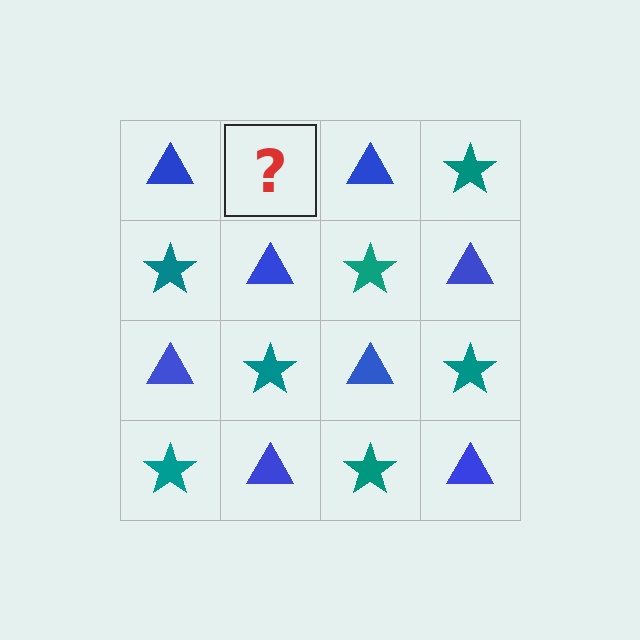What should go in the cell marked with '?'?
The missing cell should contain a teal star.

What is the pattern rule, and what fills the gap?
The rule is that it alternates blue triangle and teal star in a checkerboard pattern. The gap should be filled with a teal star.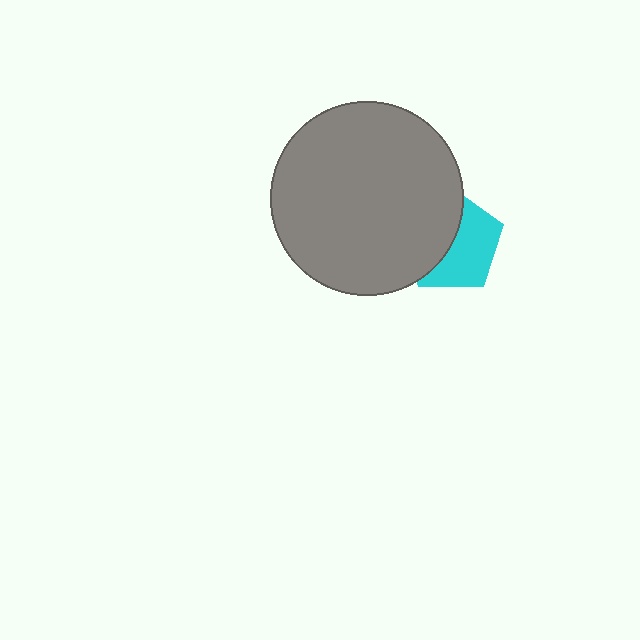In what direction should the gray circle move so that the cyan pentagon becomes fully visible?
The gray circle should move left. That is the shortest direction to clear the overlap and leave the cyan pentagon fully visible.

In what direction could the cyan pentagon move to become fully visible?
The cyan pentagon could move right. That would shift it out from behind the gray circle entirely.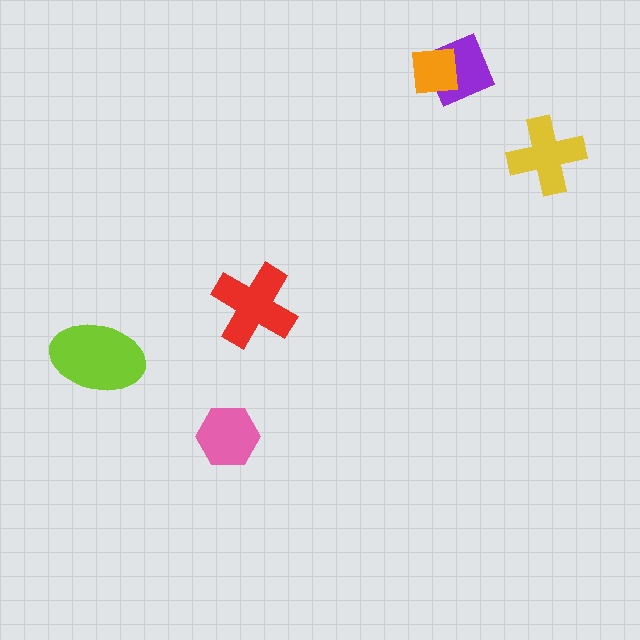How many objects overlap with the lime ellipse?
0 objects overlap with the lime ellipse.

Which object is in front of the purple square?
The orange square is in front of the purple square.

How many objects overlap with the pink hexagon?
0 objects overlap with the pink hexagon.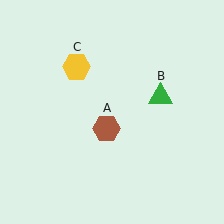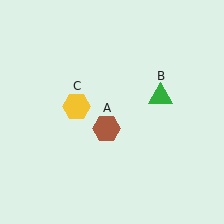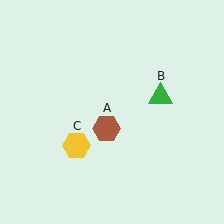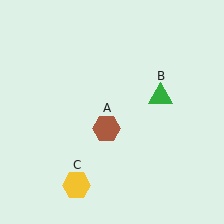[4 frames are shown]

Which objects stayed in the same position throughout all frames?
Brown hexagon (object A) and green triangle (object B) remained stationary.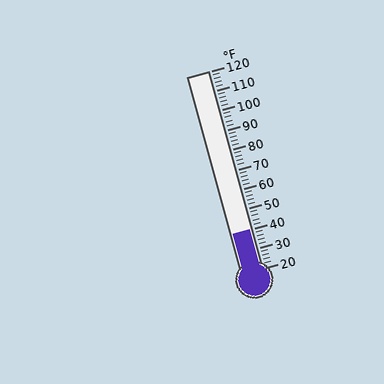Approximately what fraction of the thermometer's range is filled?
The thermometer is filled to approximately 20% of its range.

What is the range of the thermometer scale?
The thermometer scale ranges from 20°F to 120°F.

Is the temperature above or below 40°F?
The temperature is at 40°F.